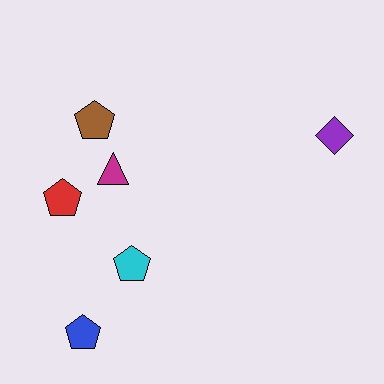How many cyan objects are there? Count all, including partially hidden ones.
There is 1 cyan object.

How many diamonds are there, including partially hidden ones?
There is 1 diamond.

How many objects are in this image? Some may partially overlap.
There are 6 objects.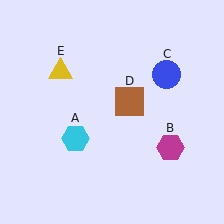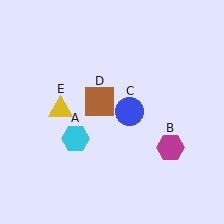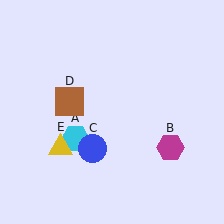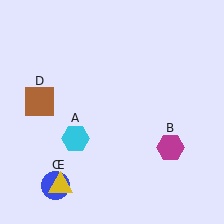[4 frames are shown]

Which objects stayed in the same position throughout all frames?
Cyan hexagon (object A) and magenta hexagon (object B) remained stationary.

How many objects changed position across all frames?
3 objects changed position: blue circle (object C), brown square (object D), yellow triangle (object E).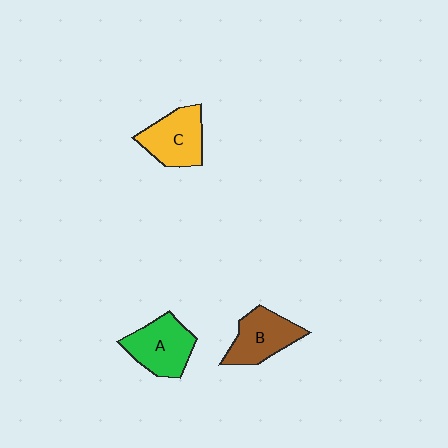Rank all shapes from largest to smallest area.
From largest to smallest: A (green), C (yellow), B (brown).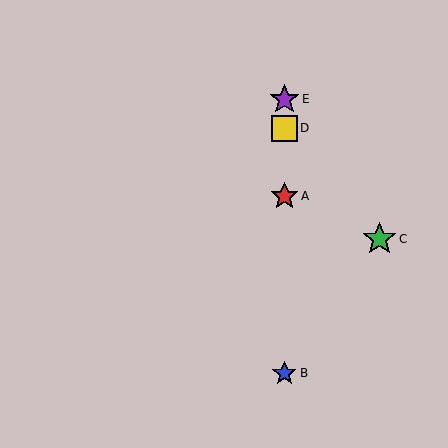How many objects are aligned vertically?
4 objects (A, B, D, E) are aligned vertically.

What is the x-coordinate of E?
Object E is at x≈284.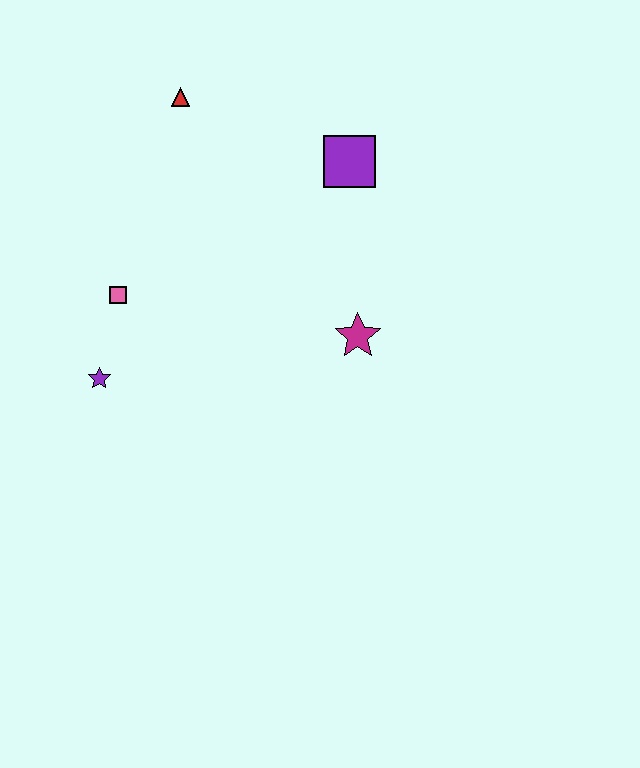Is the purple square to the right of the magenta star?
No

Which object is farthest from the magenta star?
The red triangle is farthest from the magenta star.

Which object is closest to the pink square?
The purple star is closest to the pink square.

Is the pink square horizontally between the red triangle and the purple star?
Yes